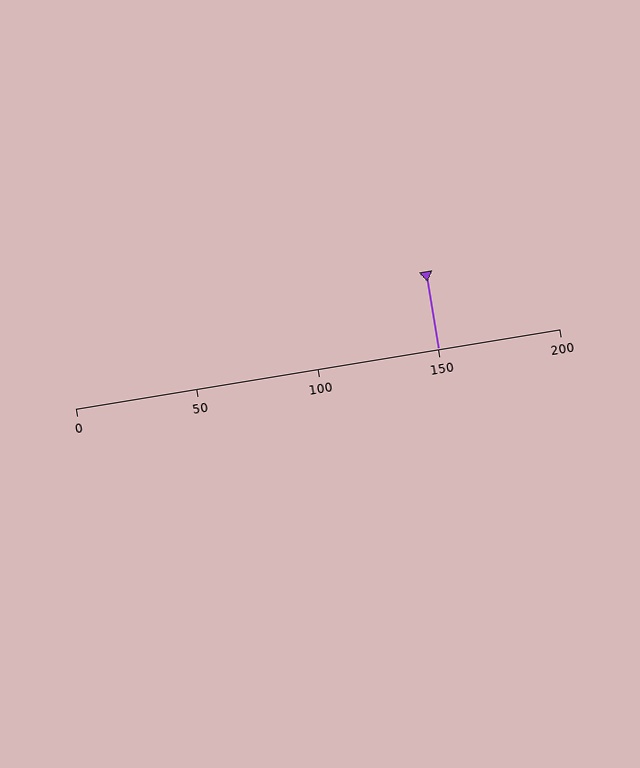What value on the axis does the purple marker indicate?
The marker indicates approximately 150.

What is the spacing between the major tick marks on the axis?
The major ticks are spaced 50 apart.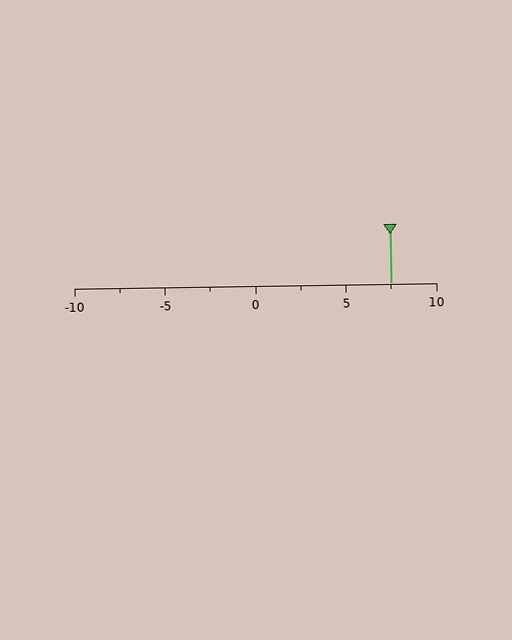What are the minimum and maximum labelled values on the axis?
The axis runs from -10 to 10.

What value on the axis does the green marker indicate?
The marker indicates approximately 7.5.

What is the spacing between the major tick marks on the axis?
The major ticks are spaced 5 apart.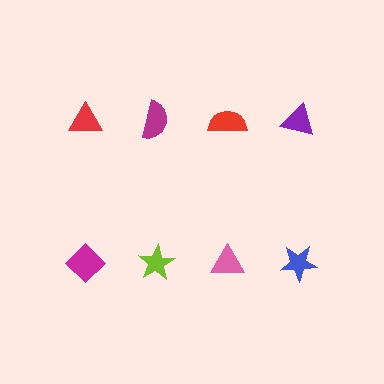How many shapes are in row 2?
4 shapes.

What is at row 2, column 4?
A blue star.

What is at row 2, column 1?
A magenta diamond.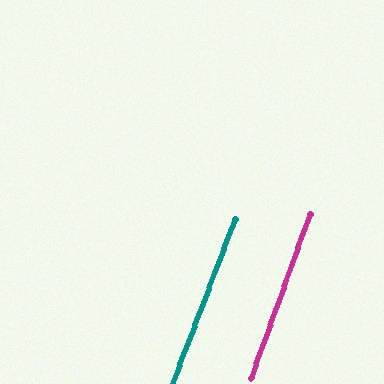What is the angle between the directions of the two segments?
Approximately 1 degree.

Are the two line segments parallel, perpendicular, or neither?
Parallel — their directions differ by only 1.1°.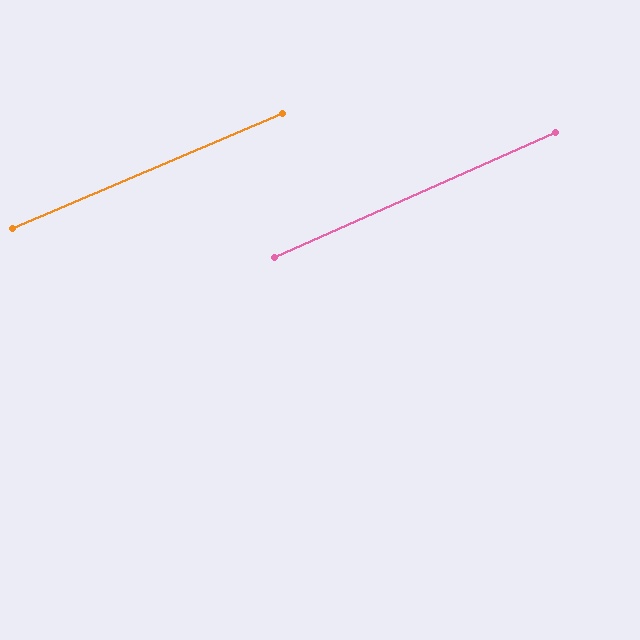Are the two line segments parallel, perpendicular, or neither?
Parallel — their directions differ by only 0.8°.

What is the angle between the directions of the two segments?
Approximately 1 degree.